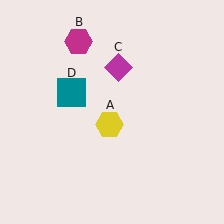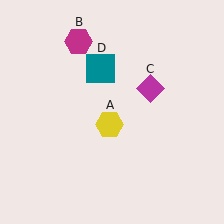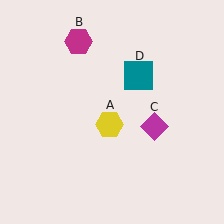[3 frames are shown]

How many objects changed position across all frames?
2 objects changed position: magenta diamond (object C), teal square (object D).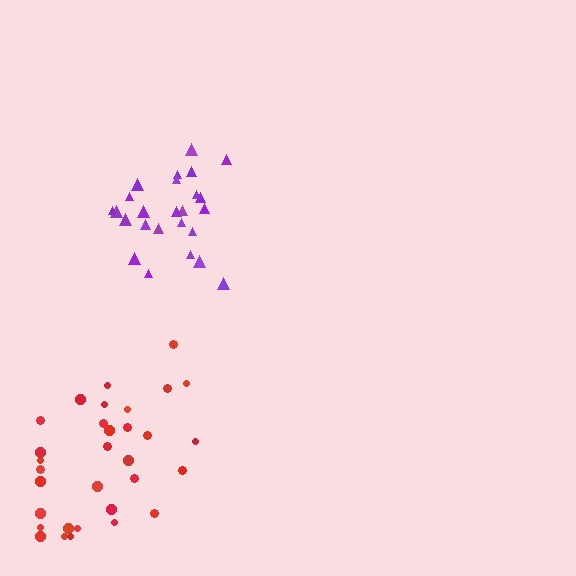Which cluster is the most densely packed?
Purple.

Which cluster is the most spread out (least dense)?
Red.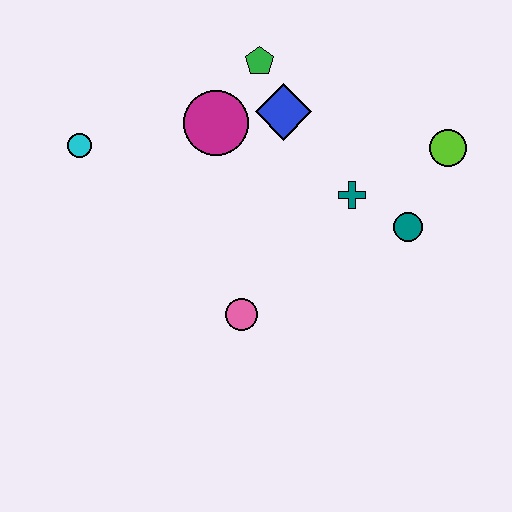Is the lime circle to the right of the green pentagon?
Yes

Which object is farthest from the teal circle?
The cyan circle is farthest from the teal circle.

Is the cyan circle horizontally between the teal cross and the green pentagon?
No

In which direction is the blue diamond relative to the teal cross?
The blue diamond is above the teal cross.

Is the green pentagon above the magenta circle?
Yes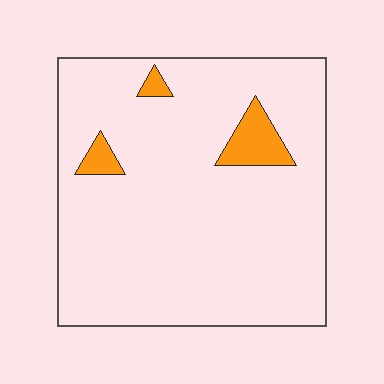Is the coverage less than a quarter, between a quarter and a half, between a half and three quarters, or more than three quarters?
Less than a quarter.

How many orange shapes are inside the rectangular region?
3.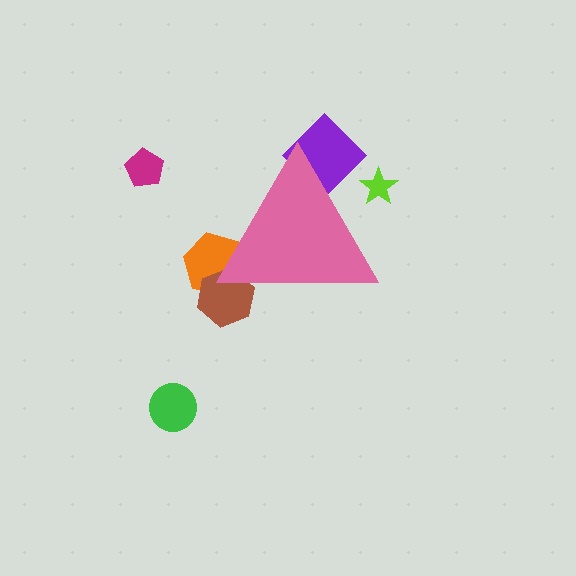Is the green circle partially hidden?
No, the green circle is fully visible.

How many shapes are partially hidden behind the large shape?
4 shapes are partially hidden.